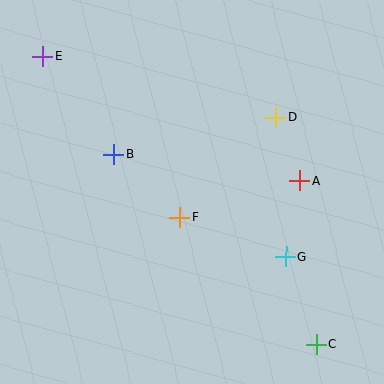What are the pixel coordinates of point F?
Point F is at (180, 217).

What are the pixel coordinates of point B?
Point B is at (114, 155).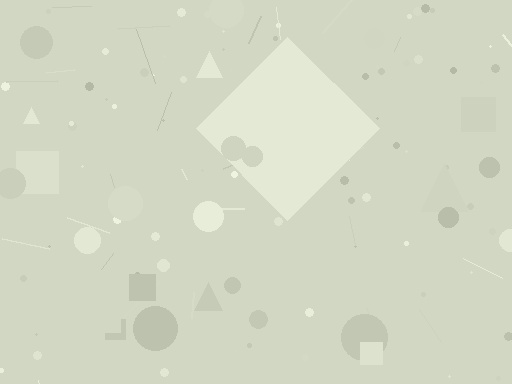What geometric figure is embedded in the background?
A diamond is embedded in the background.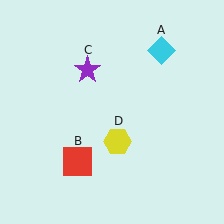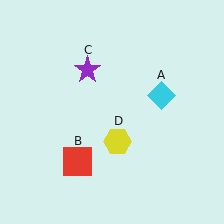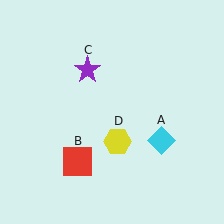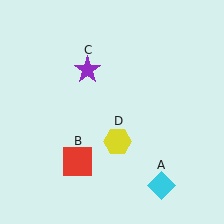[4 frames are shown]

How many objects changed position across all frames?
1 object changed position: cyan diamond (object A).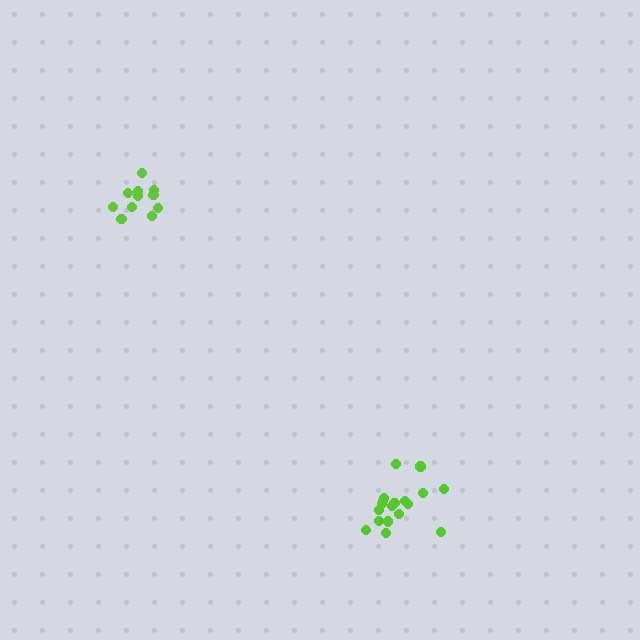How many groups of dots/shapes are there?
There are 2 groups.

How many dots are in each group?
Group 1: 18 dots, Group 2: 12 dots (30 total).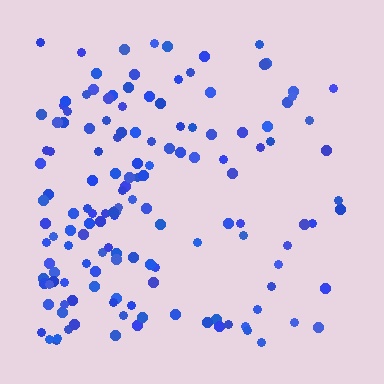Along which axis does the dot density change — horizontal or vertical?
Horizontal.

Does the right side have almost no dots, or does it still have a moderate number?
Still a moderate number, just noticeably fewer than the left.